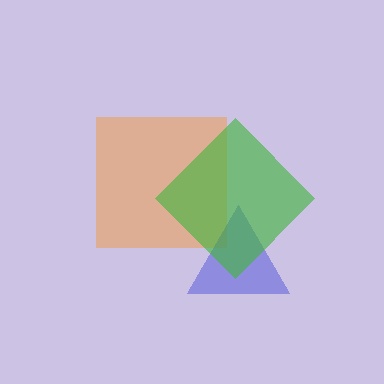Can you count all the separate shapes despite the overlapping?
Yes, there are 3 separate shapes.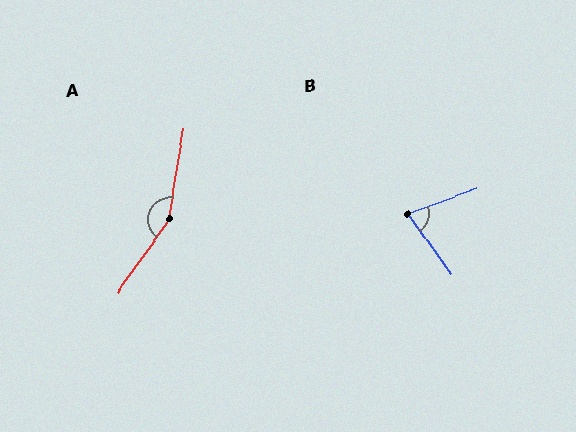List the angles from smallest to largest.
B (74°), A (154°).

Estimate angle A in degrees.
Approximately 154 degrees.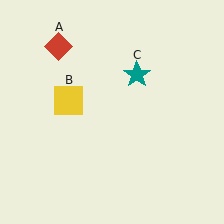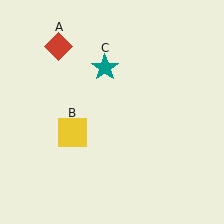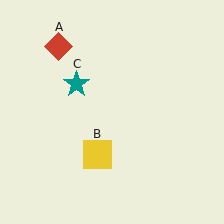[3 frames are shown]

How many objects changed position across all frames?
2 objects changed position: yellow square (object B), teal star (object C).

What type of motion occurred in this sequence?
The yellow square (object B), teal star (object C) rotated counterclockwise around the center of the scene.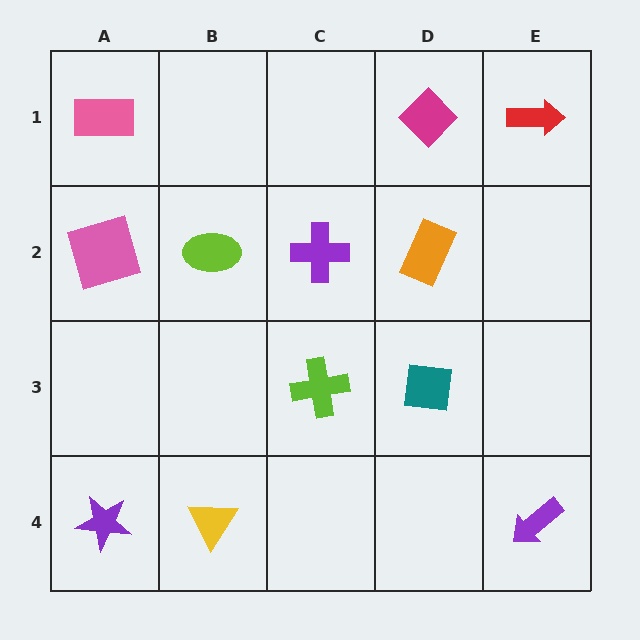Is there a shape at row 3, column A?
No, that cell is empty.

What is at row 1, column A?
A pink rectangle.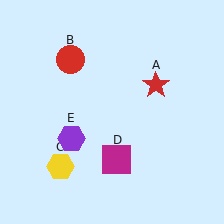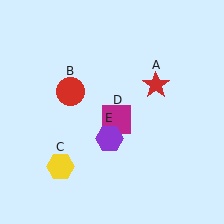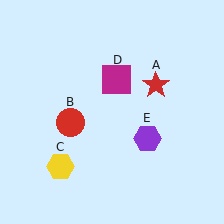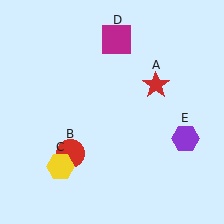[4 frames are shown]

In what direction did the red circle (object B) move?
The red circle (object B) moved down.